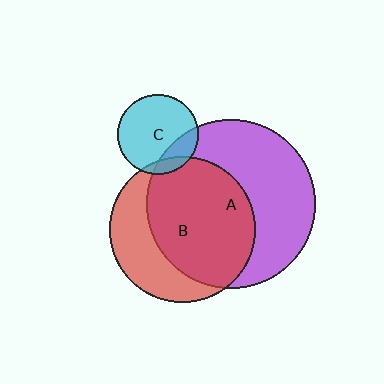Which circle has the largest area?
Circle A (purple).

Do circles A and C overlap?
Yes.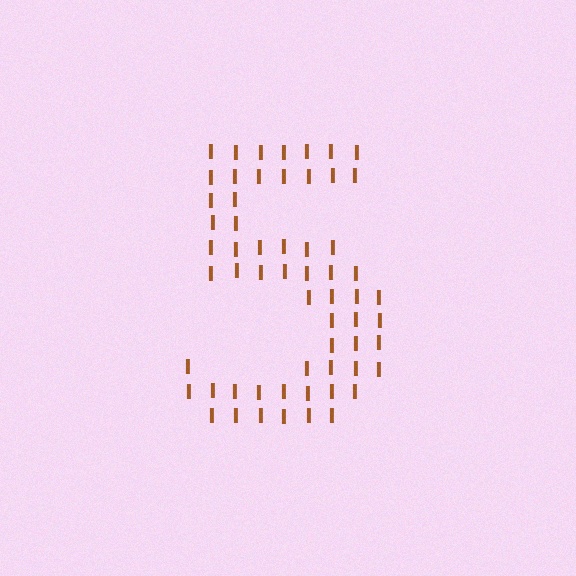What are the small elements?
The small elements are letter I's.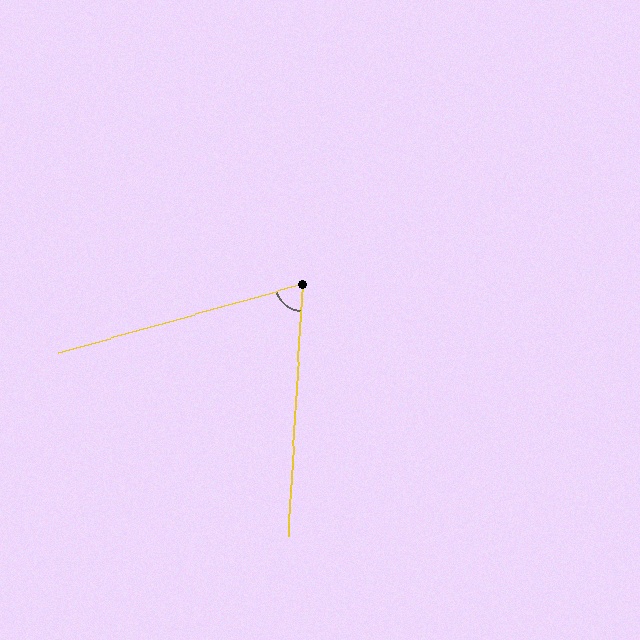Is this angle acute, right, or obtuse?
It is acute.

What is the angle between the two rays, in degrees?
Approximately 71 degrees.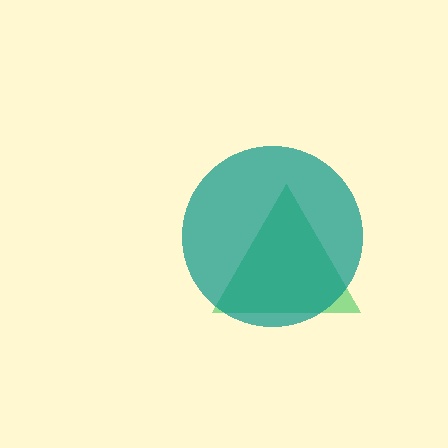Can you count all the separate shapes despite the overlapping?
Yes, there are 2 separate shapes.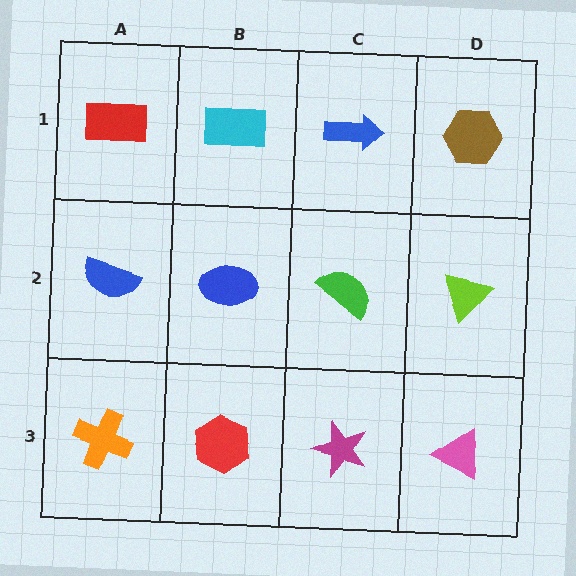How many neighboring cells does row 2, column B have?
4.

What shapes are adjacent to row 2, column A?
A red rectangle (row 1, column A), an orange cross (row 3, column A), a blue ellipse (row 2, column B).